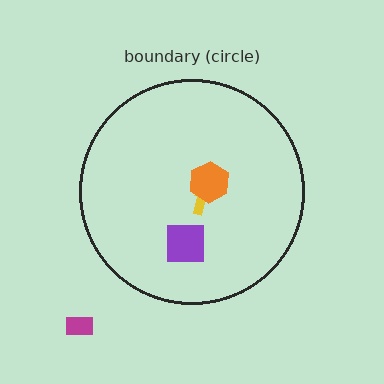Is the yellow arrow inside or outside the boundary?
Inside.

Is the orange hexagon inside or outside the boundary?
Inside.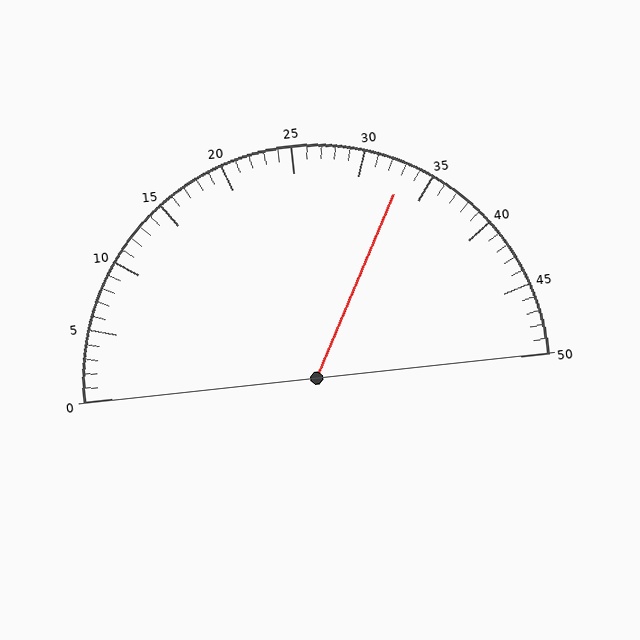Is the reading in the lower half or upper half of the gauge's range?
The reading is in the upper half of the range (0 to 50).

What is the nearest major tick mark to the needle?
The nearest major tick mark is 35.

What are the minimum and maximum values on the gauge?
The gauge ranges from 0 to 50.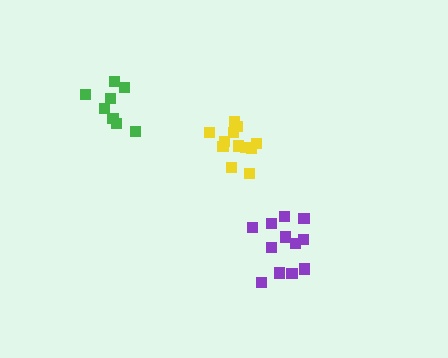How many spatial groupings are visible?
There are 3 spatial groupings.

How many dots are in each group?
Group 1: 12 dots, Group 2: 12 dots, Group 3: 8 dots (32 total).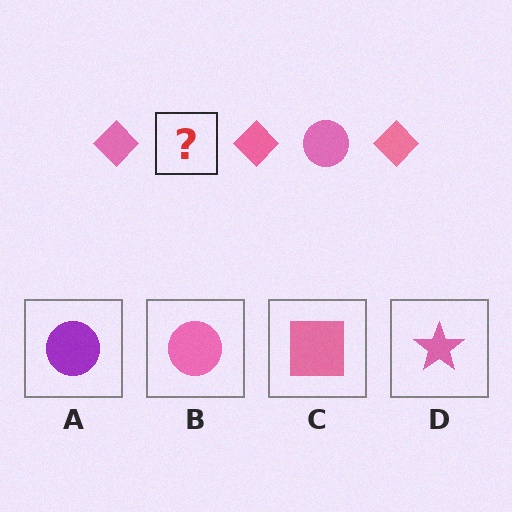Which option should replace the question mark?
Option B.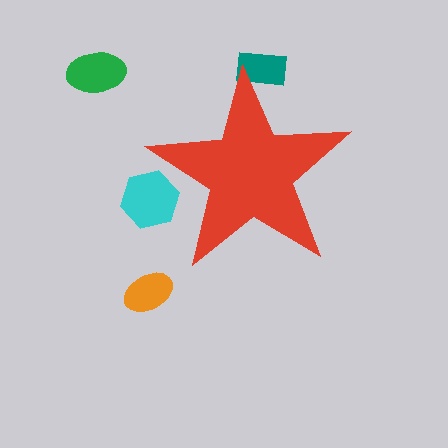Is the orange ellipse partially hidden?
No, the orange ellipse is fully visible.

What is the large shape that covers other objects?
A red star.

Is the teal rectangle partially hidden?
Yes, the teal rectangle is partially hidden behind the red star.